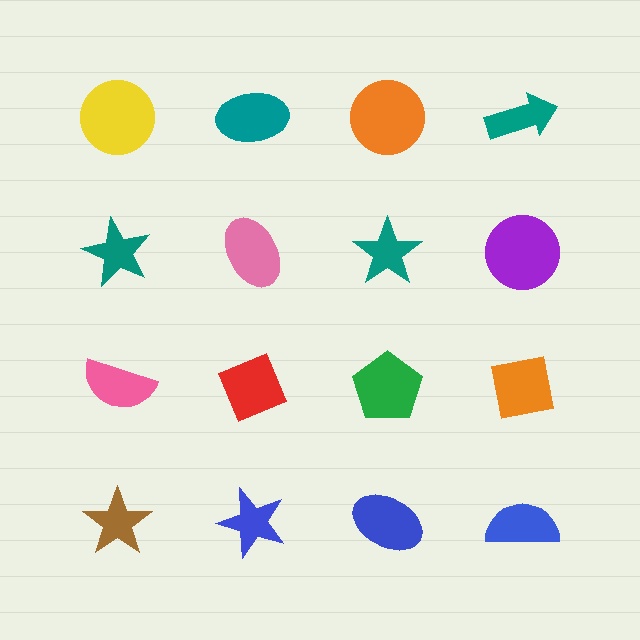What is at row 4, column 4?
A blue semicircle.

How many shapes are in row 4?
4 shapes.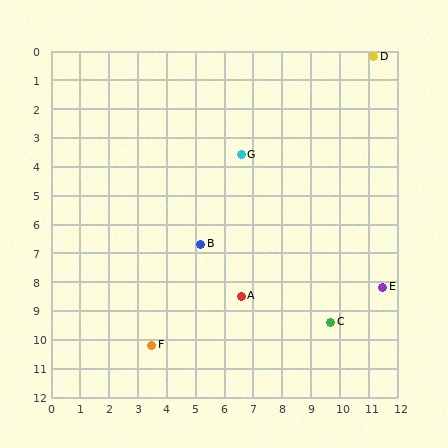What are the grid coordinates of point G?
Point G is at approximately (6.6, 3.6).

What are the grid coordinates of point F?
Point F is at approximately (3.5, 10.2).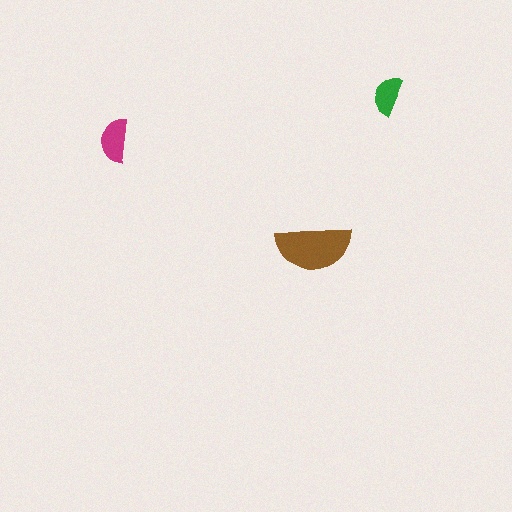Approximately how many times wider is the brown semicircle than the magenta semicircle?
About 1.5 times wider.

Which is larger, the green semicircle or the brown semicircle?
The brown one.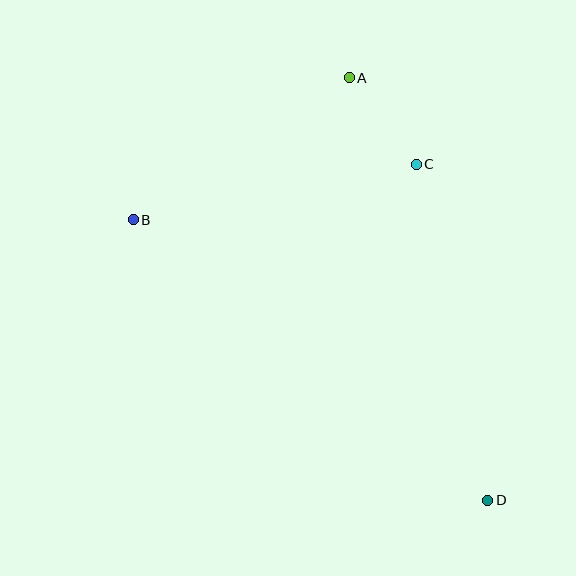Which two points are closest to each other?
Points A and C are closest to each other.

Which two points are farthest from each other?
Points B and D are farthest from each other.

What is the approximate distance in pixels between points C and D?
The distance between C and D is approximately 344 pixels.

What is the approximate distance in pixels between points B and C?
The distance between B and C is approximately 289 pixels.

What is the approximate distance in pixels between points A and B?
The distance between A and B is approximately 259 pixels.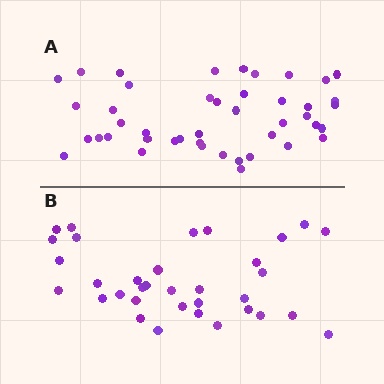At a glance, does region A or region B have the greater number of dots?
Region A (the top region) has more dots.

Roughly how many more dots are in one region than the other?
Region A has roughly 10 or so more dots than region B.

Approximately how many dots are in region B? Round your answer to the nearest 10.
About 30 dots. (The exact count is 34, which rounds to 30.)